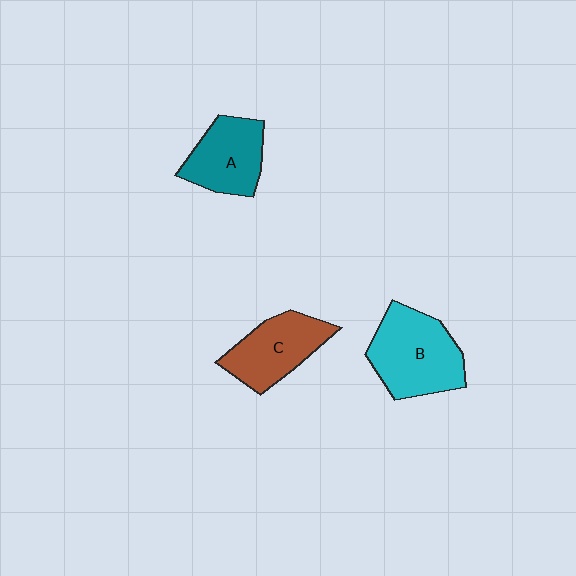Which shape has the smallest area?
Shape A (teal).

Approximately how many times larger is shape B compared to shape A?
Approximately 1.3 times.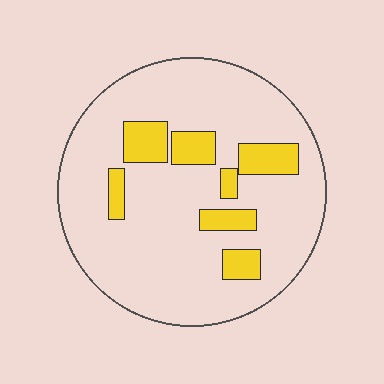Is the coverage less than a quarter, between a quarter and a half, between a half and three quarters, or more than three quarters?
Less than a quarter.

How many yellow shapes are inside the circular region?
7.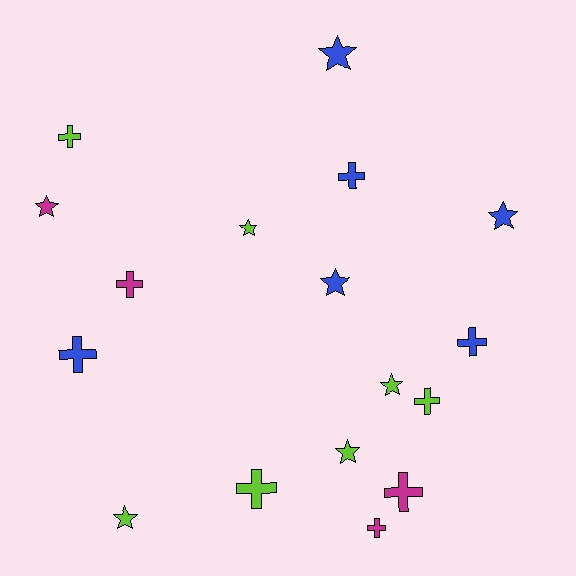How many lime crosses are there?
There are 3 lime crosses.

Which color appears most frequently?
Lime, with 7 objects.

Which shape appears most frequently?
Cross, with 9 objects.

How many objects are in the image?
There are 17 objects.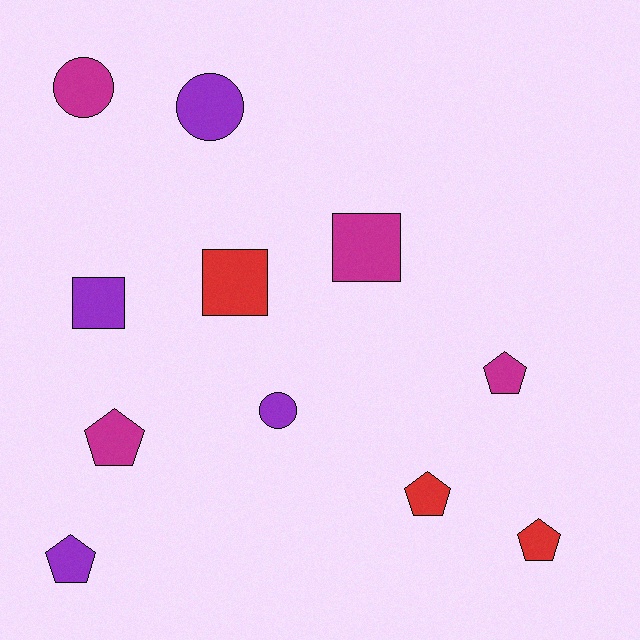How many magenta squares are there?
There is 1 magenta square.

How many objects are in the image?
There are 11 objects.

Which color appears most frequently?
Purple, with 4 objects.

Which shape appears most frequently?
Pentagon, with 5 objects.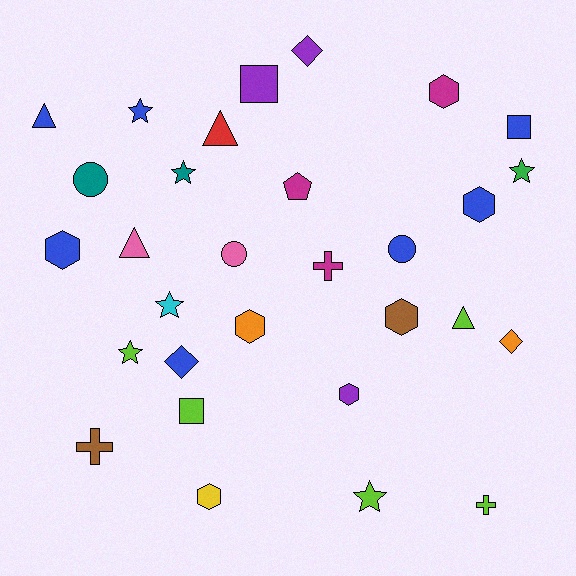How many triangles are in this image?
There are 4 triangles.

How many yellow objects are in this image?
There is 1 yellow object.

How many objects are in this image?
There are 30 objects.